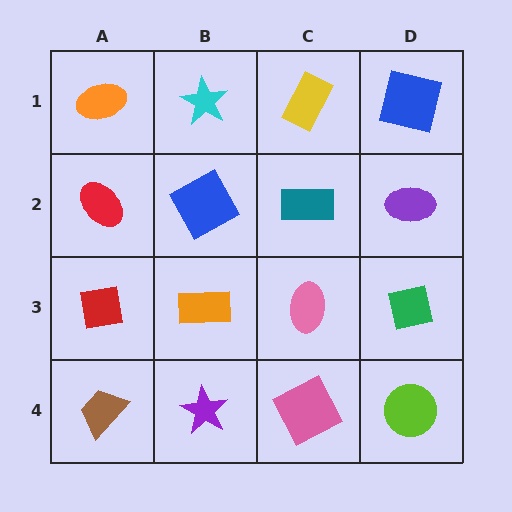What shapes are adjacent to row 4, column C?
A pink ellipse (row 3, column C), a purple star (row 4, column B), a lime circle (row 4, column D).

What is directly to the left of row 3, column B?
A red square.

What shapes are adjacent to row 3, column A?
A red ellipse (row 2, column A), a brown trapezoid (row 4, column A), an orange rectangle (row 3, column B).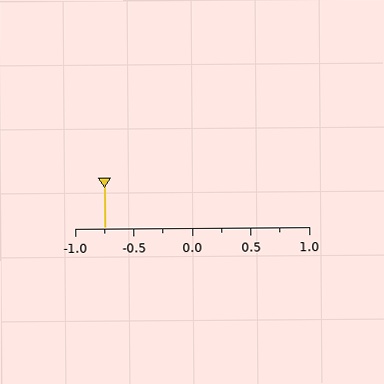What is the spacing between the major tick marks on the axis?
The major ticks are spaced 0.5 apart.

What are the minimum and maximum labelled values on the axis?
The axis runs from -1.0 to 1.0.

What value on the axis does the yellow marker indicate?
The marker indicates approximately -0.75.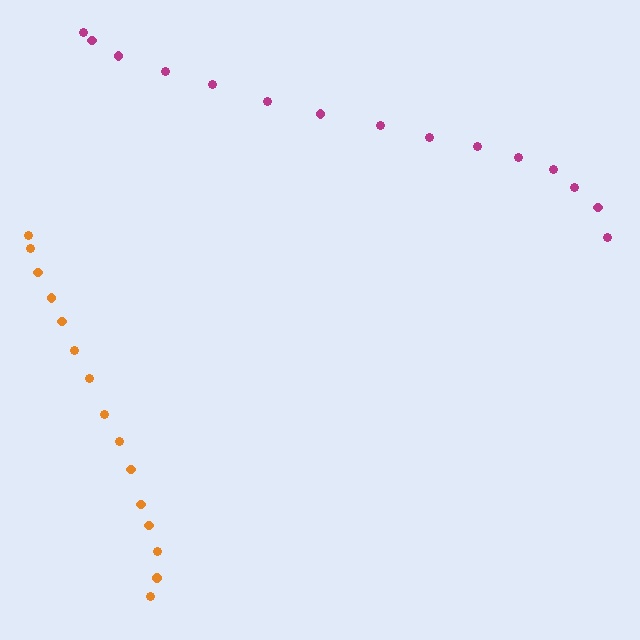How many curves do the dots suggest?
There are 2 distinct paths.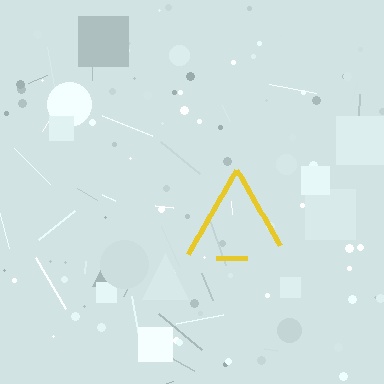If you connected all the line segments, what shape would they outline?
They would outline a triangle.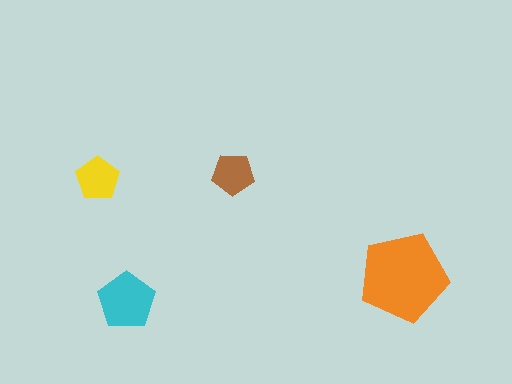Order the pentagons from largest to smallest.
the orange one, the cyan one, the yellow one, the brown one.